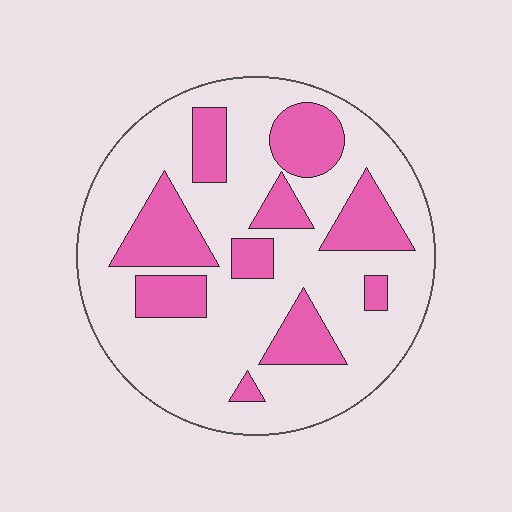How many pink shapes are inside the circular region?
10.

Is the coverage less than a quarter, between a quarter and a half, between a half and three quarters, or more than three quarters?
Between a quarter and a half.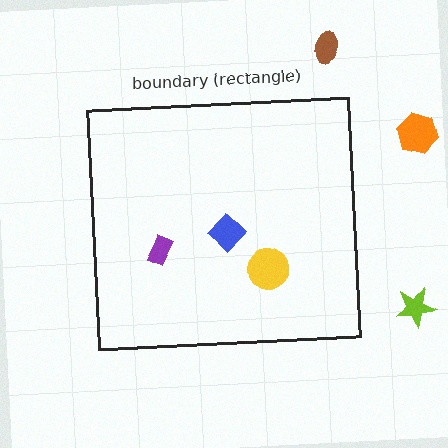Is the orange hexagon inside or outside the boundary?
Outside.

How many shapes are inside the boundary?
3 inside, 3 outside.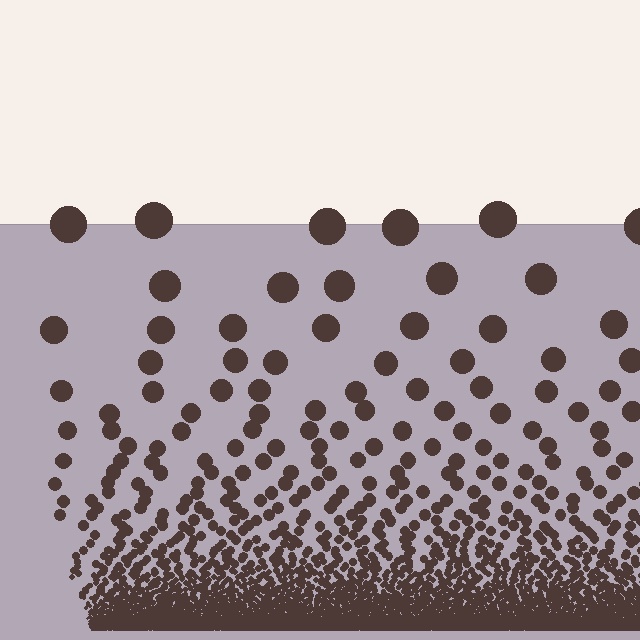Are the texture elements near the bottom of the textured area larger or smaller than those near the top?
Smaller. The gradient is inverted — elements near the bottom are smaller and denser.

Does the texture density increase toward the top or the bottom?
Density increases toward the bottom.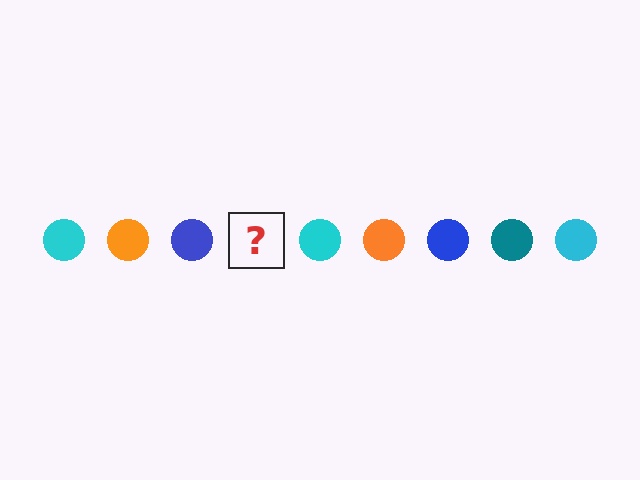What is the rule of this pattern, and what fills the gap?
The rule is that the pattern cycles through cyan, orange, blue, teal circles. The gap should be filled with a teal circle.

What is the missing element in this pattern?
The missing element is a teal circle.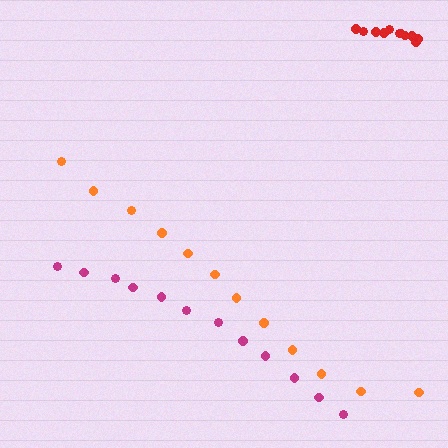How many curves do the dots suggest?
There are 3 distinct paths.